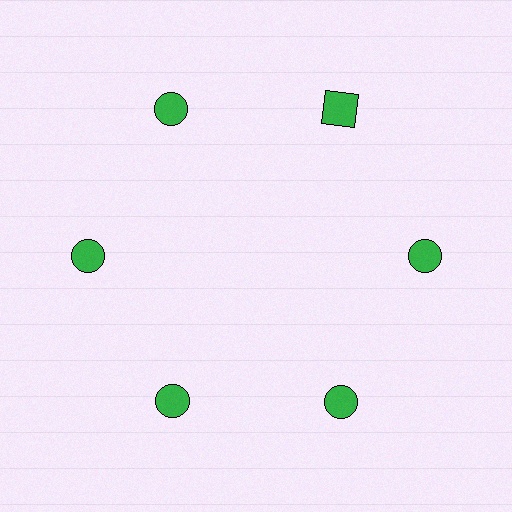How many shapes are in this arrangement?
There are 6 shapes arranged in a ring pattern.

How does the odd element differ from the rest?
It has a different shape: square instead of circle.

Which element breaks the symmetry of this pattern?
The green square at roughly the 1 o'clock position breaks the symmetry. All other shapes are green circles.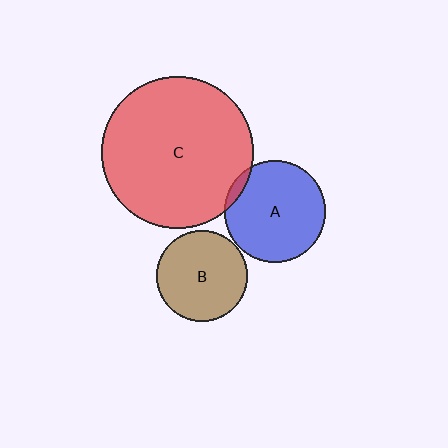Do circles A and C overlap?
Yes.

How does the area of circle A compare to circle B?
Approximately 1.2 times.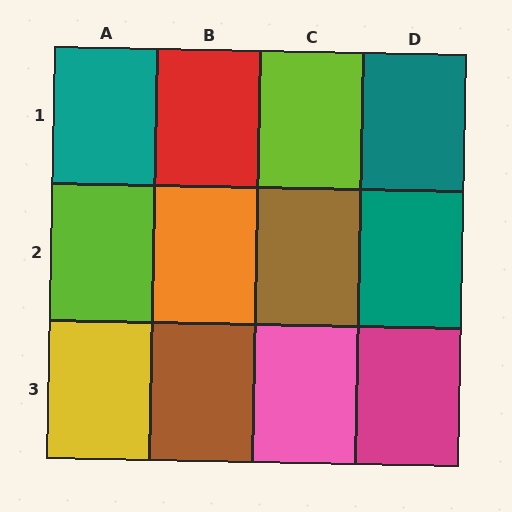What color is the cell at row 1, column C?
Lime.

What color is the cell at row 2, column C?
Brown.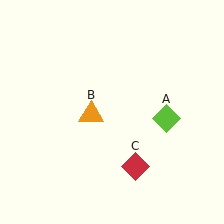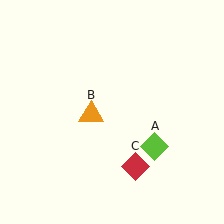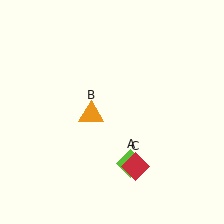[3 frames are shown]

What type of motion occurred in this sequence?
The lime diamond (object A) rotated clockwise around the center of the scene.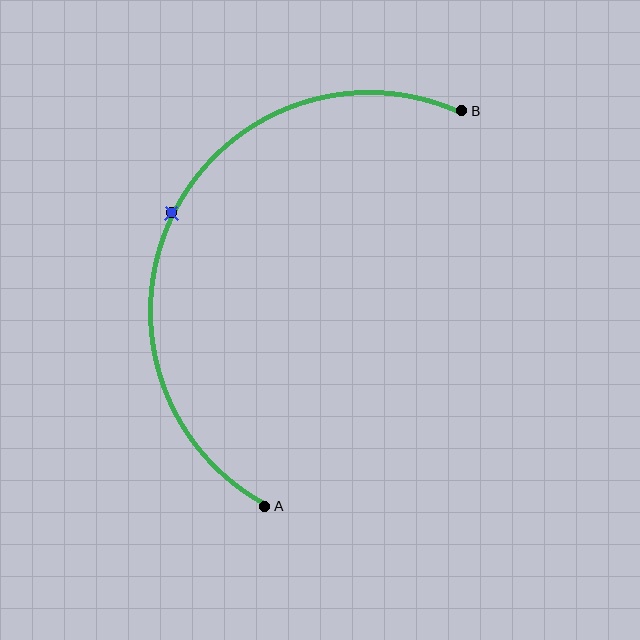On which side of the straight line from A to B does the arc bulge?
The arc bulges to the left of the straight line connecting A and B.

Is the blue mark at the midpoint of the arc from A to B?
Yes. The blue mark lies on the arc at equal arc-length from both A and B — it is the arc midpoint.